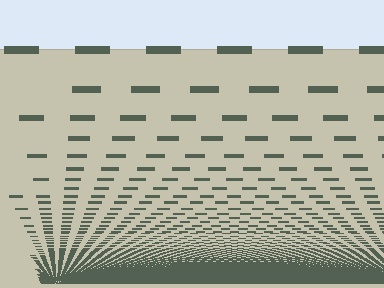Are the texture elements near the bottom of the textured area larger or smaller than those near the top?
Smaller. The gradient is inverted — elements near the bottom are smaller and denser.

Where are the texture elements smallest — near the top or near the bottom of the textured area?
Near the bottom.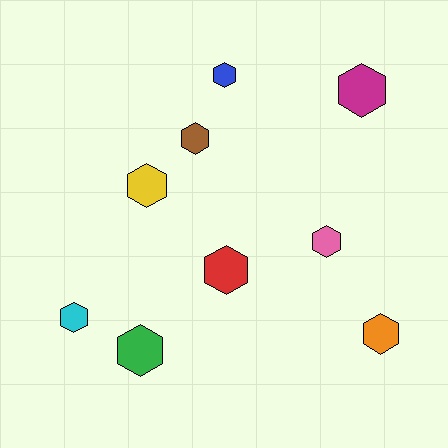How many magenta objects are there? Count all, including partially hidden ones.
There is 1 magenta object.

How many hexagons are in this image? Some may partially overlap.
There are 9 hexagons.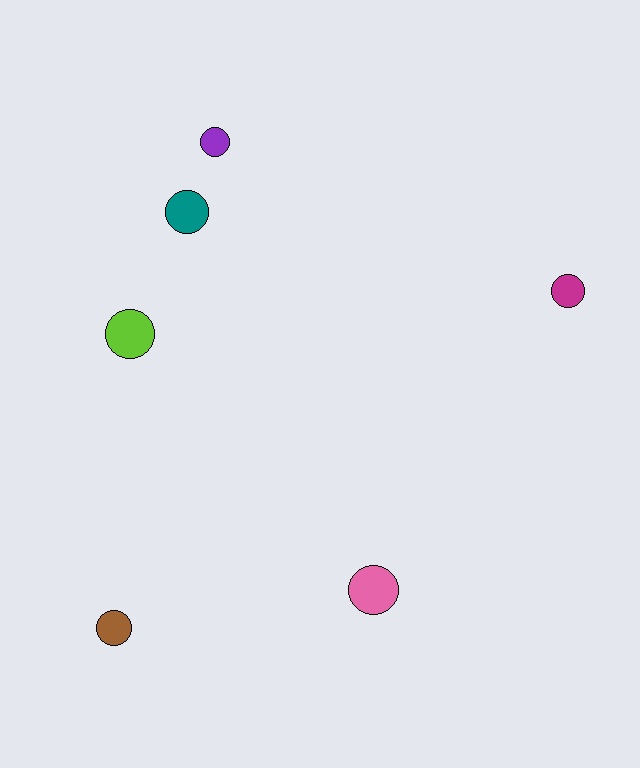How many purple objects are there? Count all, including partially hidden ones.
There is 1 purple object.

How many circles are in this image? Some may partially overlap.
There are 6 circles.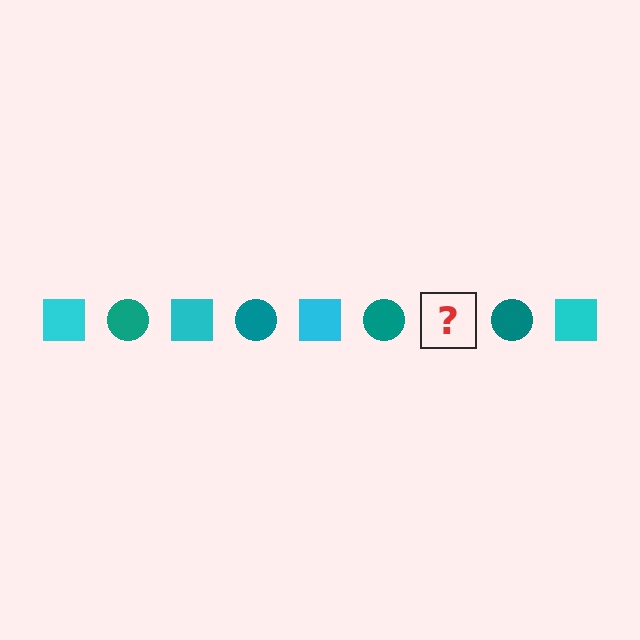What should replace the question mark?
The question mark should be replaced with a cyan square.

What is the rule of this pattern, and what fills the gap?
The rule is that the pattern alternates between cyan square and teal circle. The gap should be filled with a cyan square.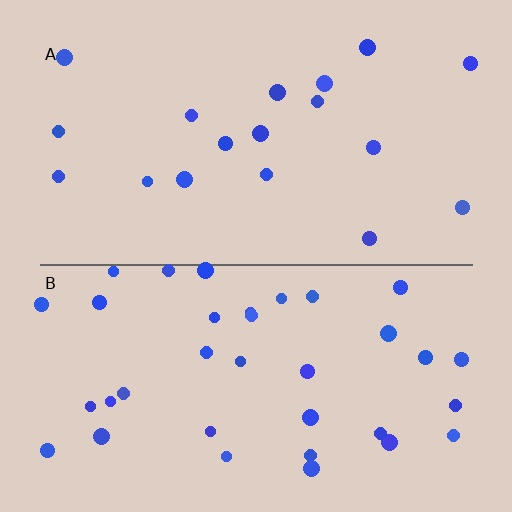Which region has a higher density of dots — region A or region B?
B (the bottom).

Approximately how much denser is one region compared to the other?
Approximately 2.0× — region B over region A.